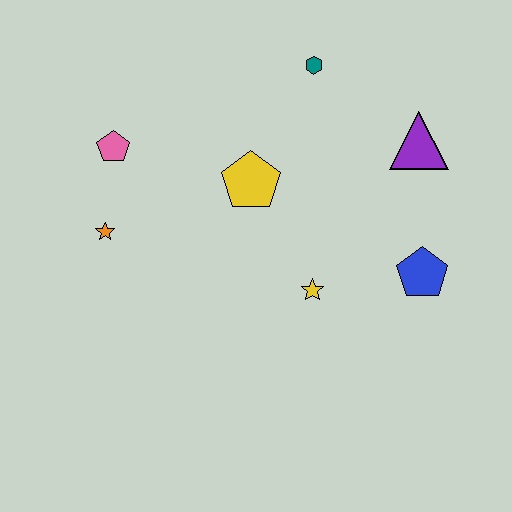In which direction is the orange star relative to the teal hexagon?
The orange star is to the left of the teal hexagon.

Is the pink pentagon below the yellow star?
No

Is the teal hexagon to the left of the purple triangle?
Yes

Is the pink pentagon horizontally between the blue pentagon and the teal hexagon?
No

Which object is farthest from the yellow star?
The pink pentagon is farthest from the yellow star.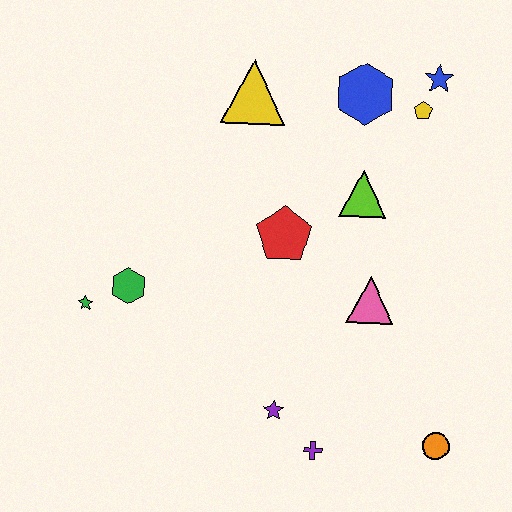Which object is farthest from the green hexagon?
The blue star is farthest from the green hexagon.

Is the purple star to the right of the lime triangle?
No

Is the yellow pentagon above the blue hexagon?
No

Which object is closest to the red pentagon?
The lime triangle is closest to the red pentagon.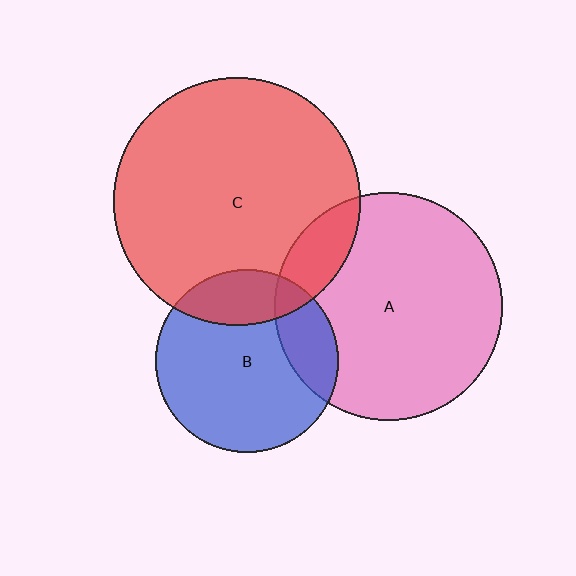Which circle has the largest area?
Circle C (red).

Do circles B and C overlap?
Yes.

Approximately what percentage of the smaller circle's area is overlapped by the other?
Approximately 20%.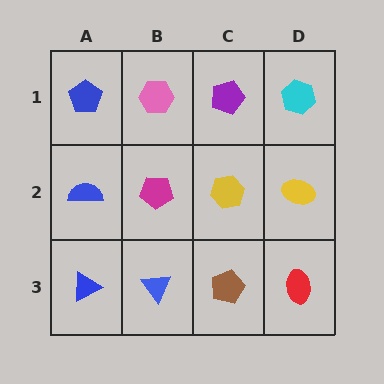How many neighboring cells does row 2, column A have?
3.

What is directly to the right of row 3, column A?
A blue triangle.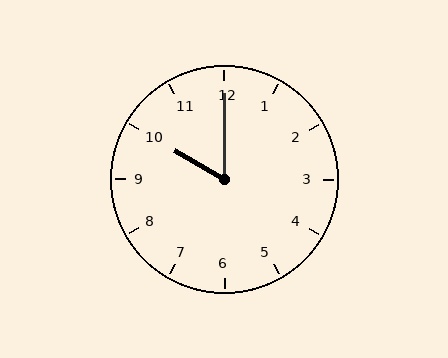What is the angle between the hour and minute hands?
Approximately 60 degrees.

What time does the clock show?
10:00.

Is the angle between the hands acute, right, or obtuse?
It is acute.